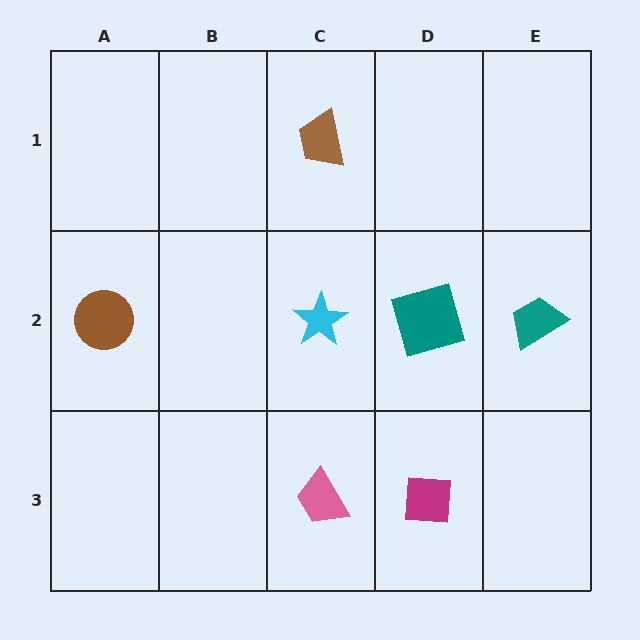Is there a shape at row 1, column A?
No, that cell is empty.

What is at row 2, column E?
A teal trapezoid.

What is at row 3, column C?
A pink trapezoid.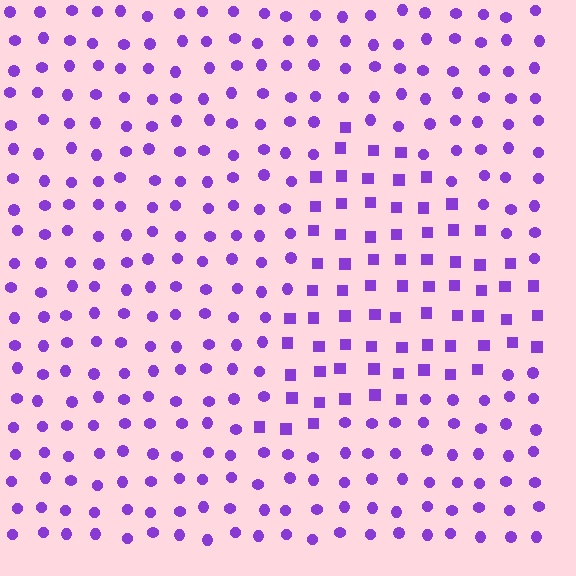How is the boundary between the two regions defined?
The boundary is defined by a change in element shape: squares inside vs. circles outside. All elements share the same color and spacing.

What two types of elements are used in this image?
The image uses squares inside the triangle region and circles outside it.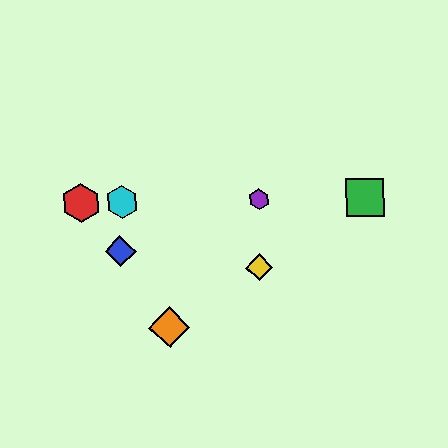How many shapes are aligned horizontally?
4 shapes (the red hexagon, the green square, the purple hexagon, the cyan hexagon) are aligned horizontally.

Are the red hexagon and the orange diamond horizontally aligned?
No, the red hexagon is at y≈203 and the orange diamond is at y≈327.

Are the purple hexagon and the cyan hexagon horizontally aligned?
Yes, both are at y≈199.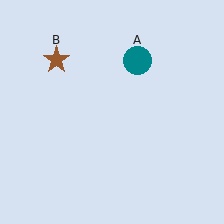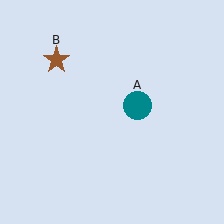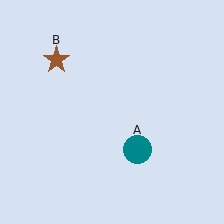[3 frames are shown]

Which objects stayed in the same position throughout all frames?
Brown star (object B) remained stationary.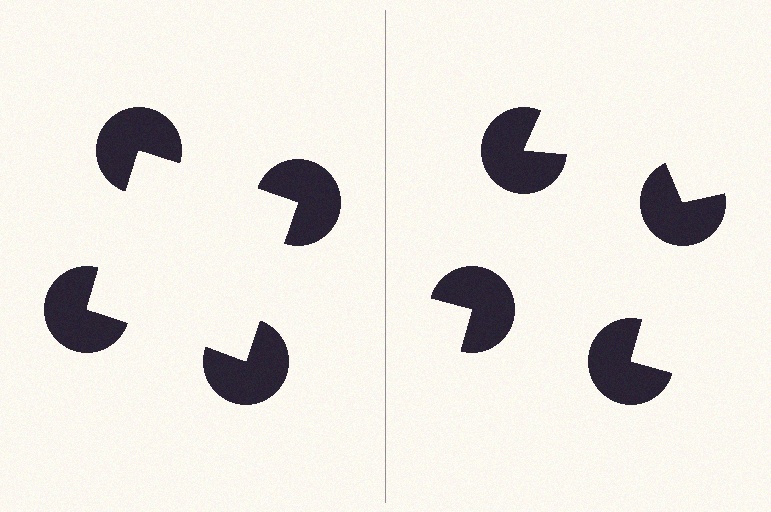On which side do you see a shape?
An illusory square appears on the left side. On the right side the wedge cuts are rotated, so no coherent shape forms.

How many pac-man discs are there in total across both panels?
8 — 4 on each side.